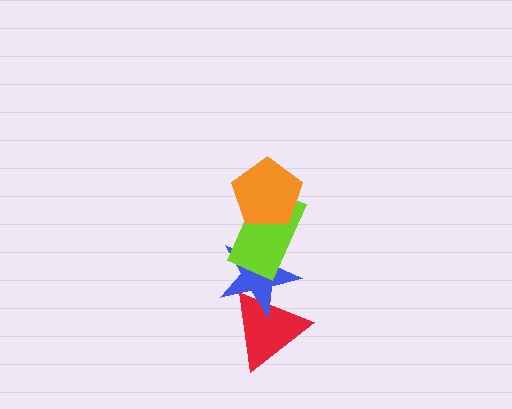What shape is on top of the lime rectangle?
The orange pentagon is on top of the lime rectangle.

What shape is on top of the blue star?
The lime rectangle is on top of the blue star.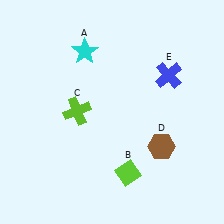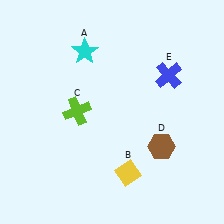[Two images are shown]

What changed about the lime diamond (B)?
In Image 1, B is lime. In Image 2, it changed to yellow.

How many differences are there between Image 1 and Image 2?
There is 1 difference between the two images.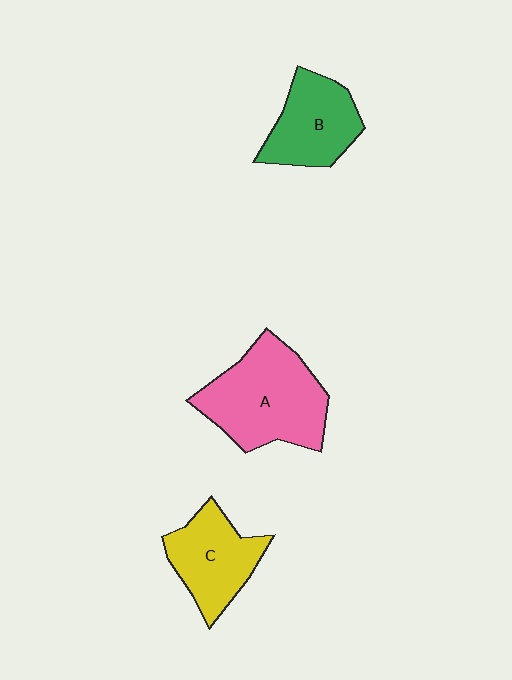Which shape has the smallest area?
Shape B (green).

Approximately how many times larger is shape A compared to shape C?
Approximately 1.5 times.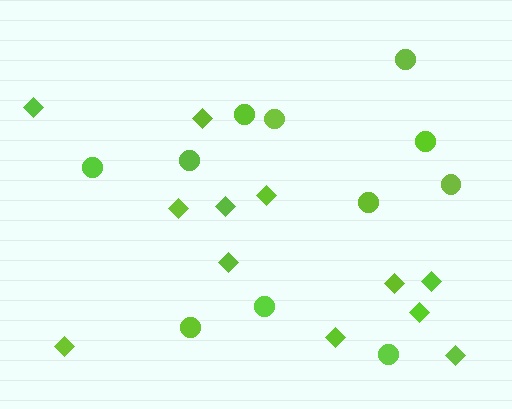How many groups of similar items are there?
There are 2 groups: one group of diamonds (12) and one group of circles (11).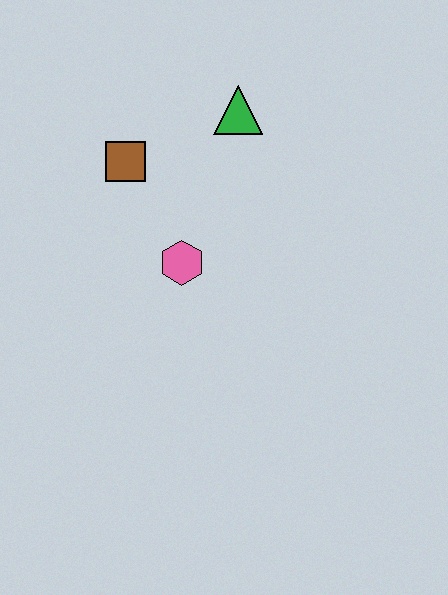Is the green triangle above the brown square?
Yes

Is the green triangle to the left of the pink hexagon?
No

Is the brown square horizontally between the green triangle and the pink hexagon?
No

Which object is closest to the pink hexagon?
The brown square is closest to the pink hexagon.